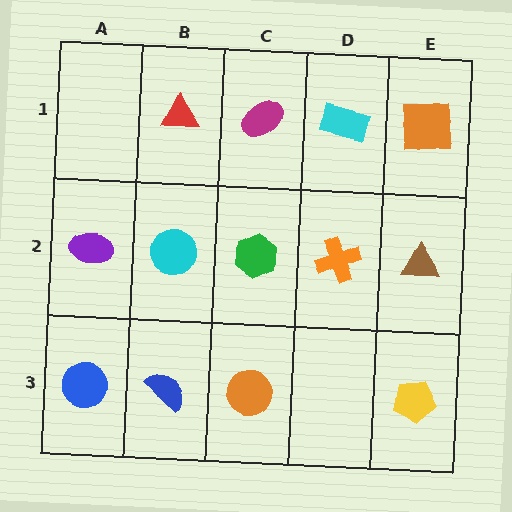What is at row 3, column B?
A blue semicircle.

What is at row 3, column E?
A yellow pentagon.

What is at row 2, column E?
A brown triangle.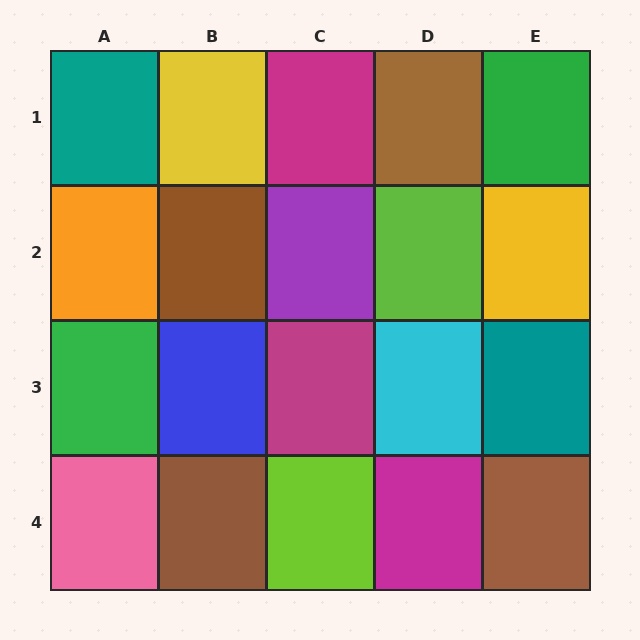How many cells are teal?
2 cells are teal.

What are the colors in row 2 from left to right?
Orange, brown, purple, lime, yellow.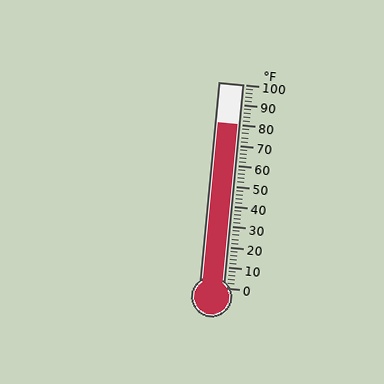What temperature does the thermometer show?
The thermometer shows approximately 80°F.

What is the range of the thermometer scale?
The thermometer scale ranges from 0°F to 100°F.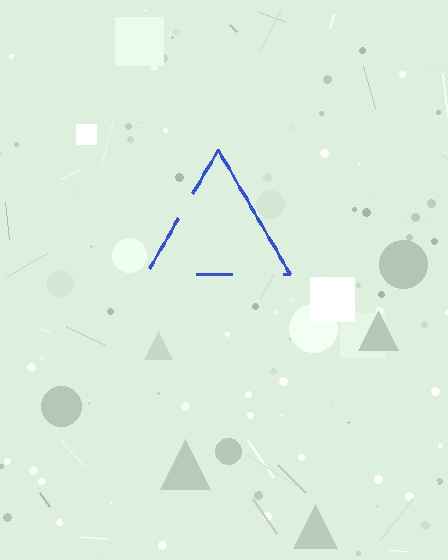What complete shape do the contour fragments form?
The contour fragments form a triangle.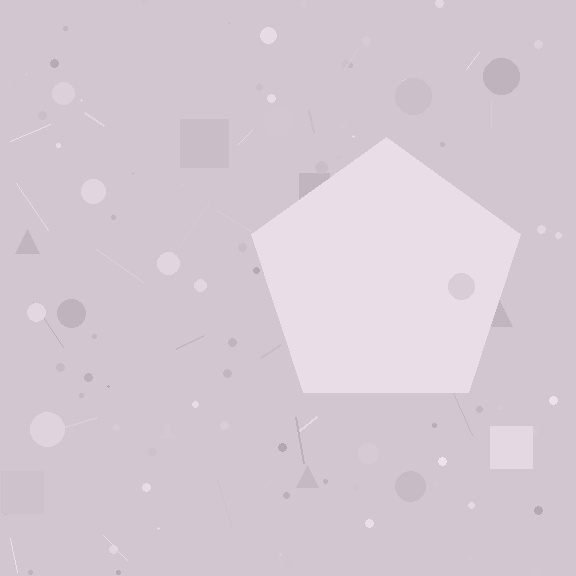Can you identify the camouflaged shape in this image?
The camouflaged shape is a pentagon.